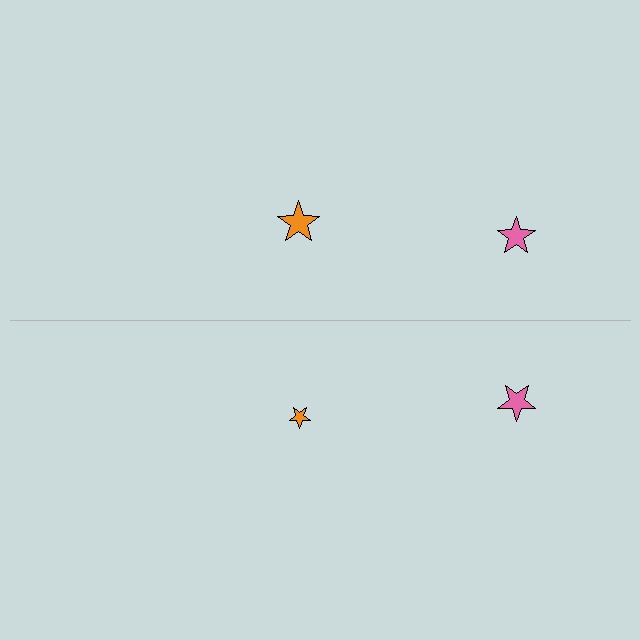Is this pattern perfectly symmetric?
No, the pattern is not perfectly symmetric. The orange star on the bottom side has a different size than its mirror counterpart.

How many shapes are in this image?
There are 4 shapes in this image.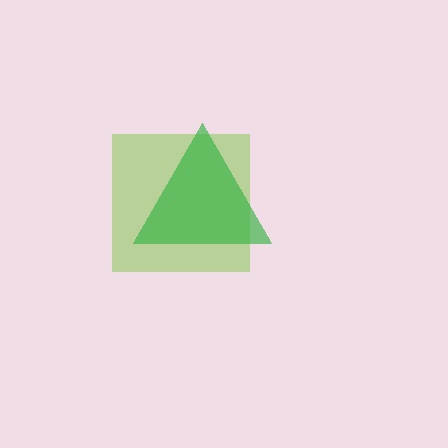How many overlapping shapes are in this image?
There are 2 overlapping shapes in the image.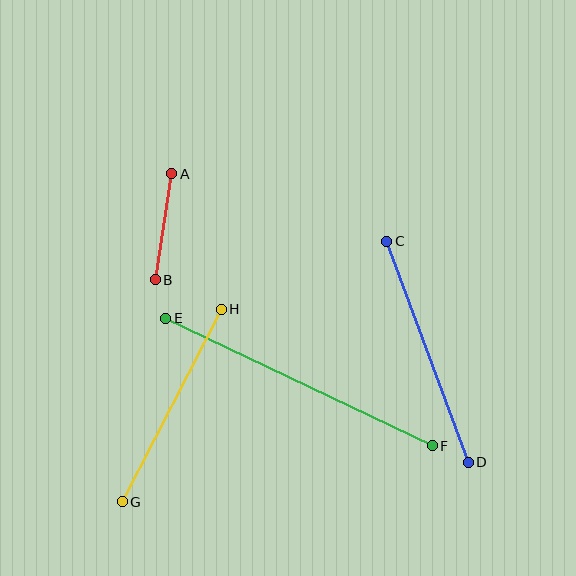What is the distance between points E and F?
The distance is approximately 296 pixels.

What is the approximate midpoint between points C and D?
The midpoint is at approximately (427, 352) pixels.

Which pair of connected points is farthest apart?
Points E and F are farthest apart.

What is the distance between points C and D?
The distance is approximately 236 pixels.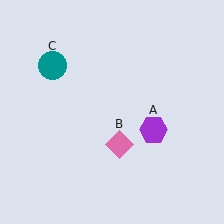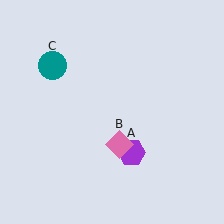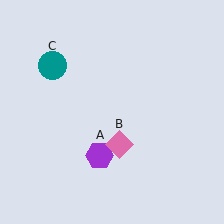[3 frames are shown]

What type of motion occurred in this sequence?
The purple hexagon (object A) rotated clockwise around the center of the scene.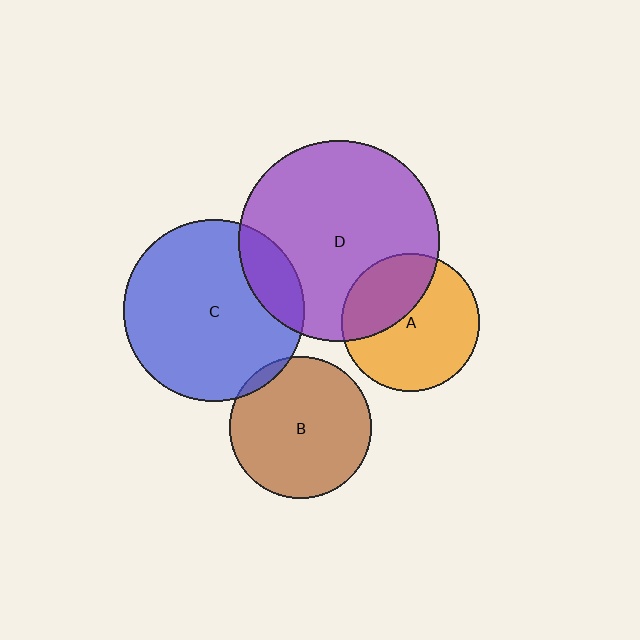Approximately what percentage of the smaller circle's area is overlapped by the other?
Approximately 35%.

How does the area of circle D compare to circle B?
Approximately 2.0 times.